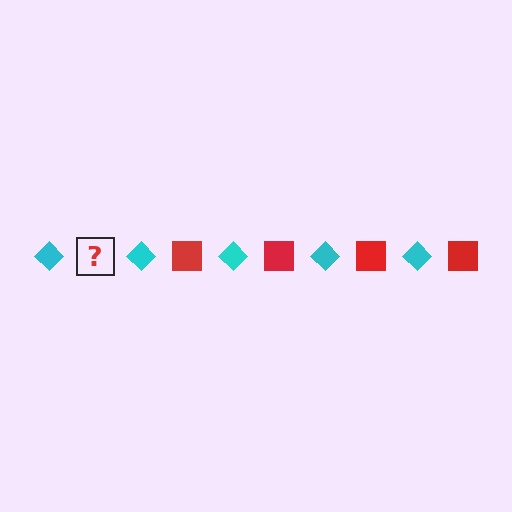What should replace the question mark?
The question mark should be replaced with a red square.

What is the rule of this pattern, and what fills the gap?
The rule is that the pattern alternates between cyan diamond and red square. The gap should be filled with a red square.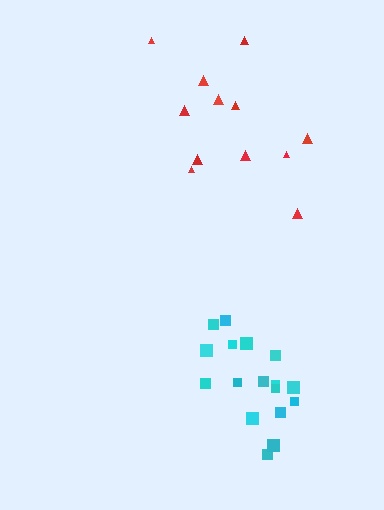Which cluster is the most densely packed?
Cyan.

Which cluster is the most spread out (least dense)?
Red.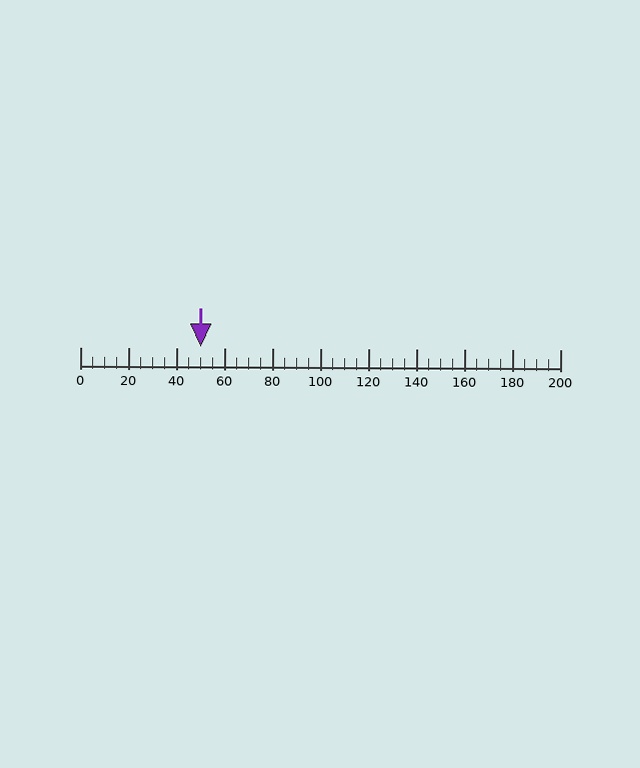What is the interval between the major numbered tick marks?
The major tick marks are spaced 20 units apart.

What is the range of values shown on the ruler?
The ruler shows values from 0 to 200.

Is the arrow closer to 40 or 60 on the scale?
The arrow is closer to 60.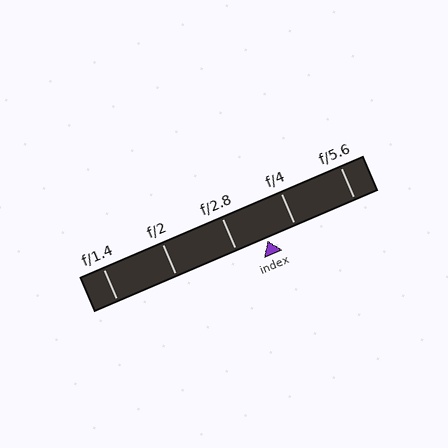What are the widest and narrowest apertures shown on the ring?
The widest aperture shown is f/1.4 and the narrowest is f/5.6.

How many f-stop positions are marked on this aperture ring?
There are 5 f-stop positions marked.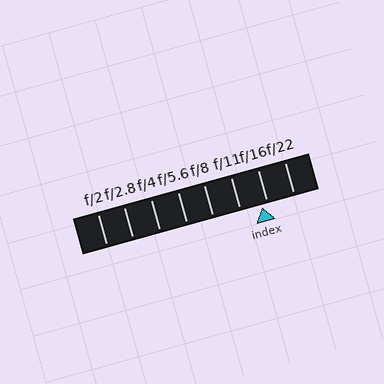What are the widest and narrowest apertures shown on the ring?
The widest aperture shown is f/2 and the narrowest is f/22.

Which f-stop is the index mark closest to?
The index mark is closest to f/16.